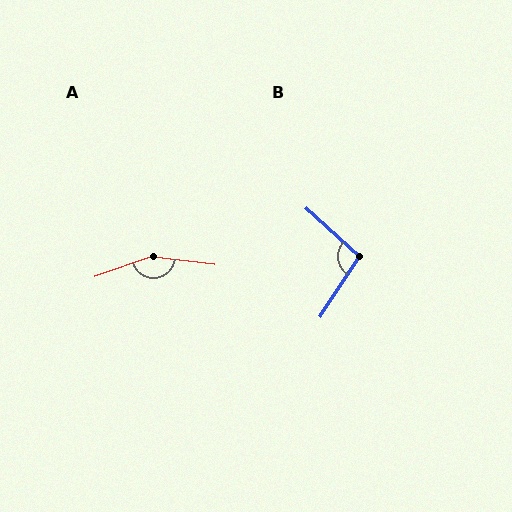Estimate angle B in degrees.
Approximately 99 degrees.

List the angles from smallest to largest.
B (99°), A (155°).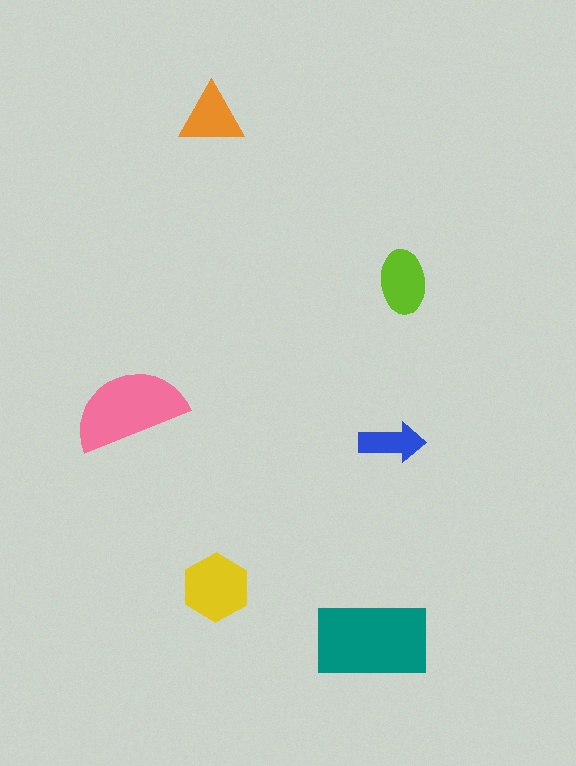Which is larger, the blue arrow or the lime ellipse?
The lime ellipse.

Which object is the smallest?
The blue arrow.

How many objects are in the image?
There are 6 objects in the image.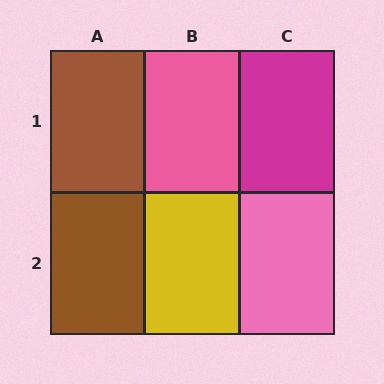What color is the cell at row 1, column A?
Brown.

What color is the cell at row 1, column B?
Pink.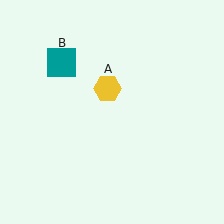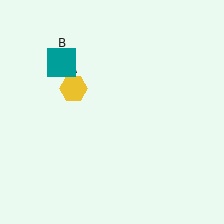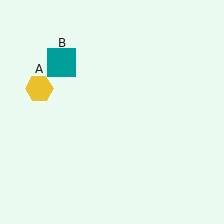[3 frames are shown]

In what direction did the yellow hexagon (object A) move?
The yellow hexagon (object A) moved left.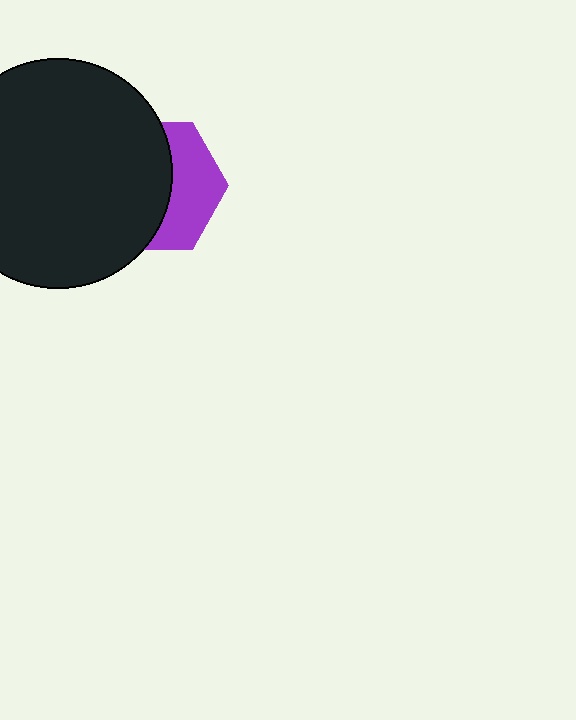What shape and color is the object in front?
The object in front is a black circle.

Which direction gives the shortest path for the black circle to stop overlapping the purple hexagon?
Moving left gives the shortest separation.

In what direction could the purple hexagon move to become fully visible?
The purple hexagon could move right. That would shift it out from behind the black circle entirely.